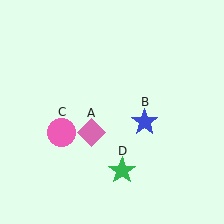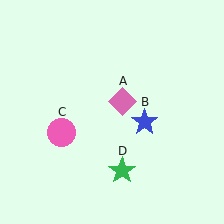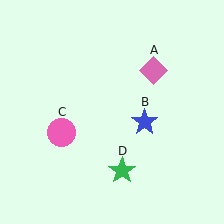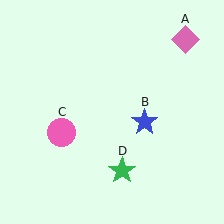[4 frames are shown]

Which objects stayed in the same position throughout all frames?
Blue star (object B) and pink circle (object C) and green star (object D) remained stationary.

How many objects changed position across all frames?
1 object changed position: pink diamond (object A).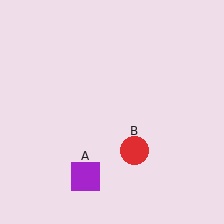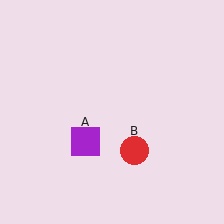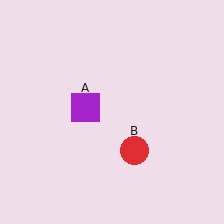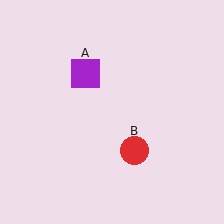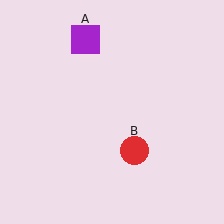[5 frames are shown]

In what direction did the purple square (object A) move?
The purple square (object A) moved up.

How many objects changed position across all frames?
1 object changed position: purple square (object A).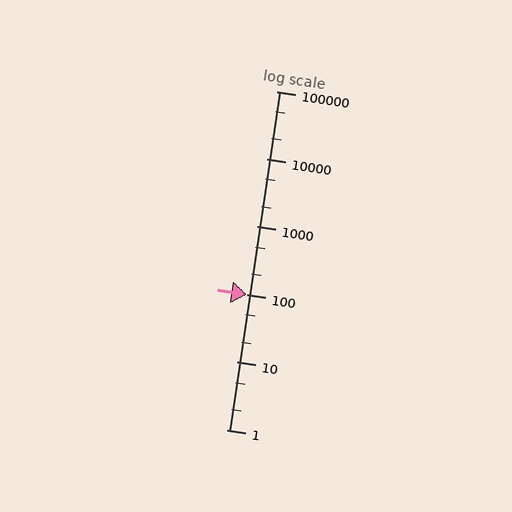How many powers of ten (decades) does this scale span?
The scale spans 5 decades, from 1 to 100000.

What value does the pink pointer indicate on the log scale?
The pointer indicates approximately 98.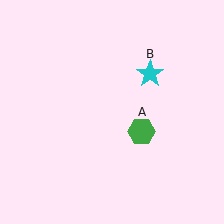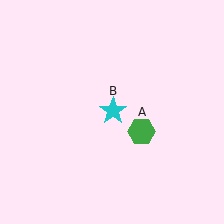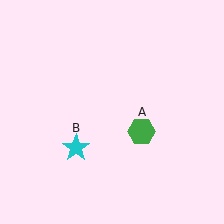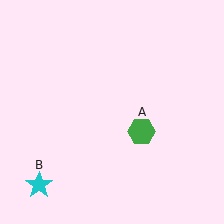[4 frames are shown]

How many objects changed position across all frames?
1 object changed position: cyan star (object B).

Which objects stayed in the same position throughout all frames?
Green hexagon (object A) remained stationary.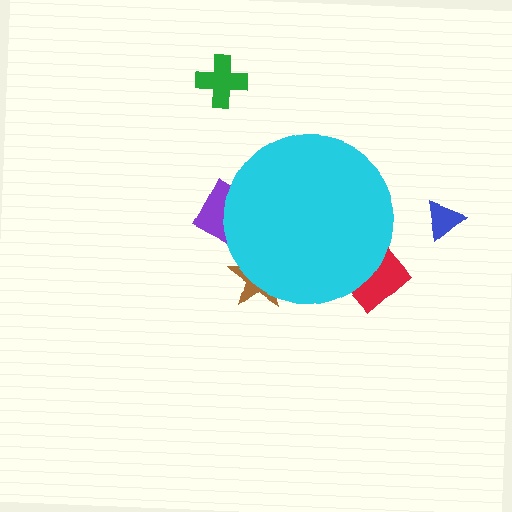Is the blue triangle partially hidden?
No, the blue triangle is fully visible.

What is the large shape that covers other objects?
A cyan circle.